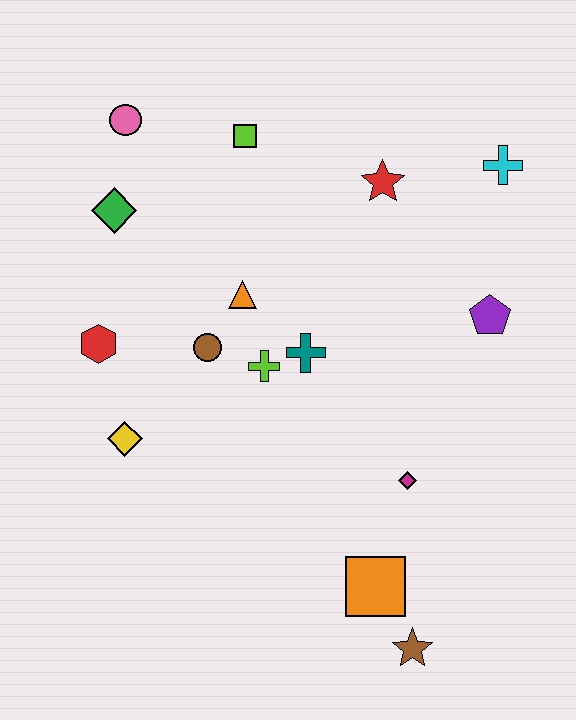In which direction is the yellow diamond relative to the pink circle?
The yellow diamond is below the pink circle.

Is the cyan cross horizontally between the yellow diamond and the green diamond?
No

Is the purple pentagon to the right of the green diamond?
Yes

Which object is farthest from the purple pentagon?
The pink circle is farthest from the purple pentagon.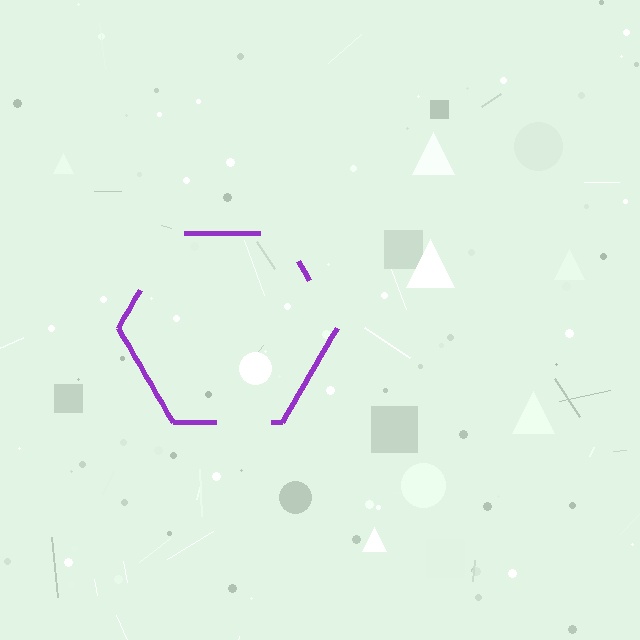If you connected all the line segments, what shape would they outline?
They would outline a hexagon.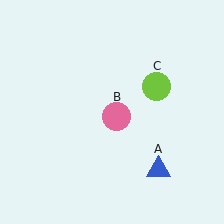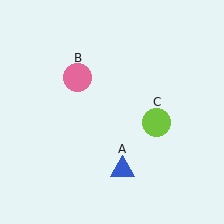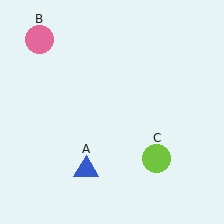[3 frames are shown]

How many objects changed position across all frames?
3 objects changed position: blue triangle (object A), pink circle (object B), lime circle (object C).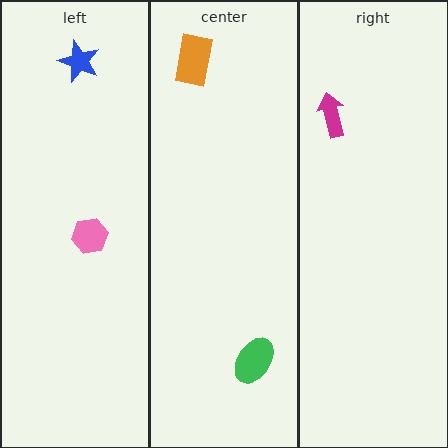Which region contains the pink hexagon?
The left region.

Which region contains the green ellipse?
The center region.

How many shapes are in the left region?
2.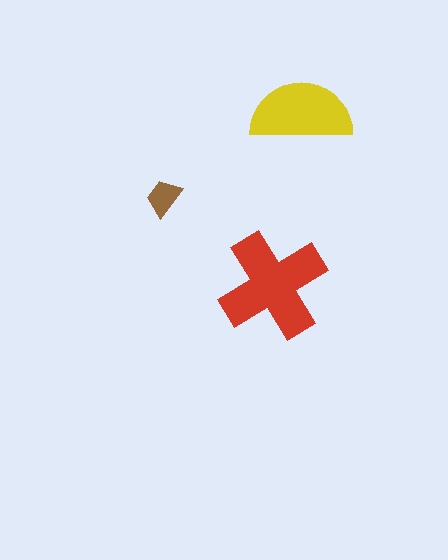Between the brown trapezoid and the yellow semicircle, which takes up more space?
The yellow semicircle.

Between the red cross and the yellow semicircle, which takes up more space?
The red cross.